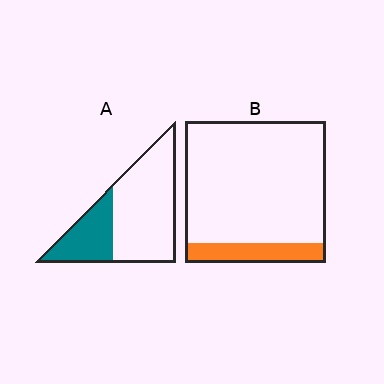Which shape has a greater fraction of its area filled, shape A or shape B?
Shape A.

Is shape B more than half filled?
No.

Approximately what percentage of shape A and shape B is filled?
A is approximately 30% and B is approximately 15%.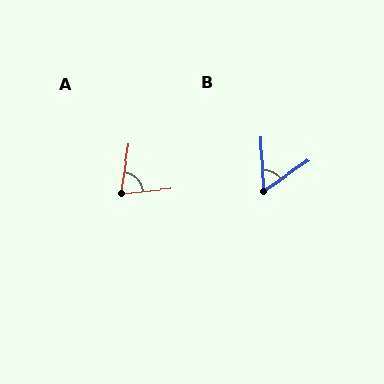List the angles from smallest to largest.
B (57°), A (75°).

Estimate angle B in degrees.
Approximately 57 degrees.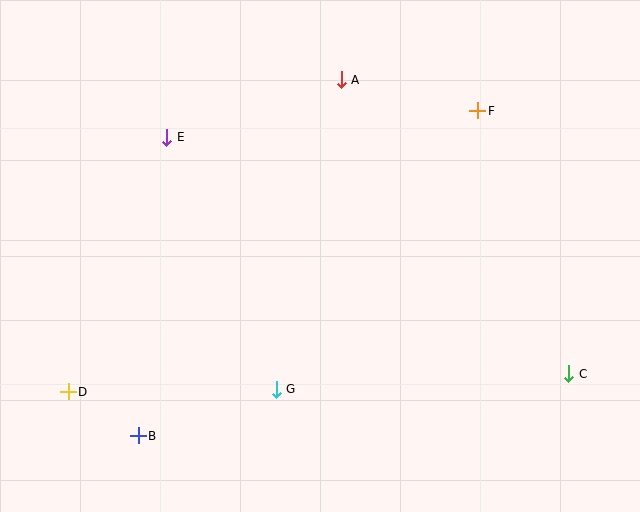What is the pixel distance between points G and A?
The distance between G and A is 316 pixels.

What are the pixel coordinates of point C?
Point C is at (569, 374).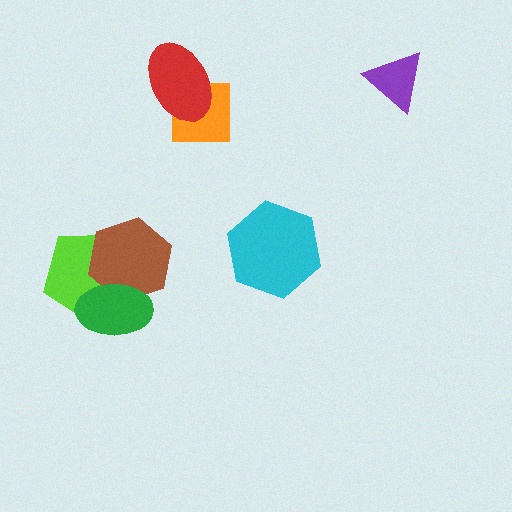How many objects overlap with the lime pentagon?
2 objects overlap with the lime pentagon.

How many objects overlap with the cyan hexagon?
0 objects overlap with the cyan hexagon.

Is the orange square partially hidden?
Yes, it is partially covered by another shape.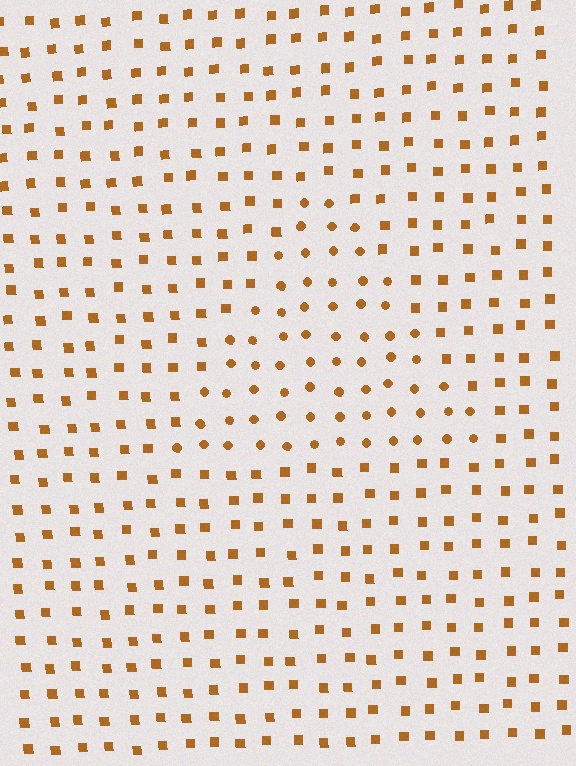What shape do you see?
I see a triangle.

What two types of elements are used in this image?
The image uses circles inside the triangle region and squares outside it.